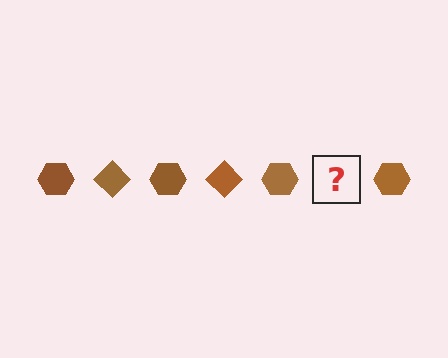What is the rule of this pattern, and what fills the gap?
The rule is that the pattern cycles through hexagon, diamond shapes in brown. The gap should be filled with a brown diamond.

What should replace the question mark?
The question mark should be replaced with a brown diamond.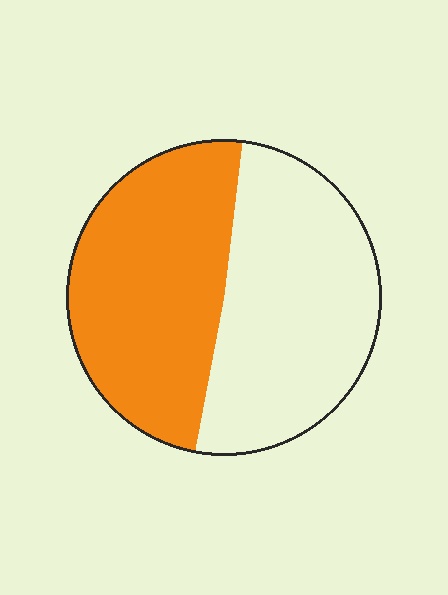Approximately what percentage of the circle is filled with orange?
Approximately 50%.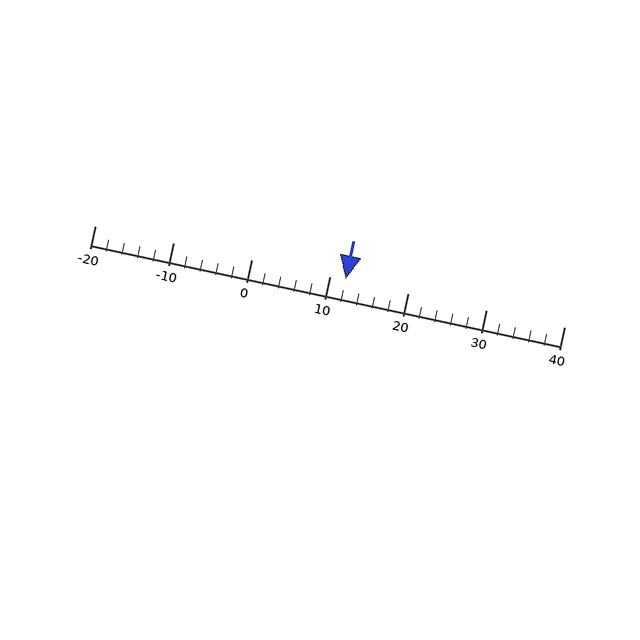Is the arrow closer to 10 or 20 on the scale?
The arrow is closer to 10.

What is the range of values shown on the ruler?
The ruler shows values from -20 to 40.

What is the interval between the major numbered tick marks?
The major tick marks are spaced 10 units apart.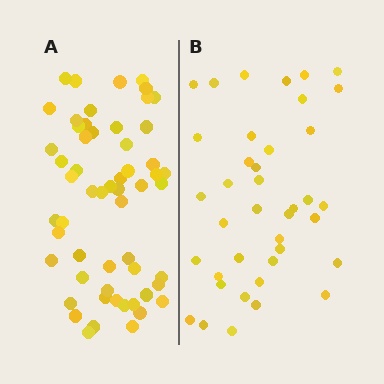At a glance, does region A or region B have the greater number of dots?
Region A (the left region) has more dots.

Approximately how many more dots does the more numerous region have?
Region A has approximately 20 more dots than region B.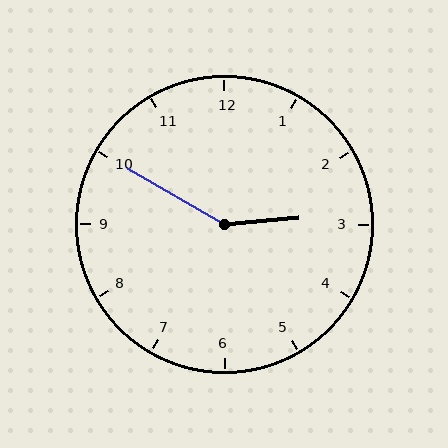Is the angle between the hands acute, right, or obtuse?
It is obtuse.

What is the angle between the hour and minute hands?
Approximately 145 degrees.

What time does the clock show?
2:50.